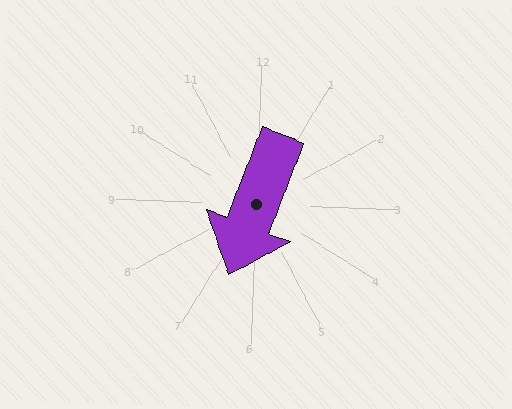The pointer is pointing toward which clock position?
Roughly 7 o'clock.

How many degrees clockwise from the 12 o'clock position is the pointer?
Approximately 199 degrees.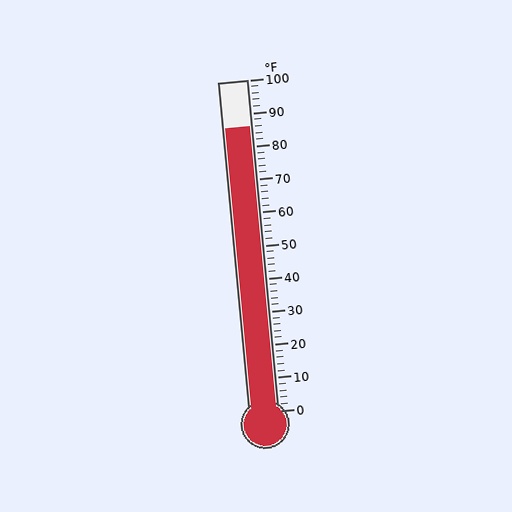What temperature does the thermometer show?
The thermometer shows approximately 86°F.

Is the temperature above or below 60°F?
The temperature is above 60°F.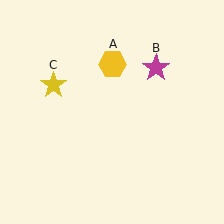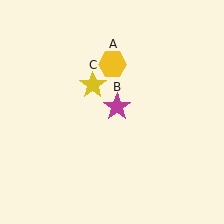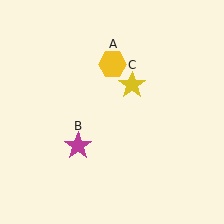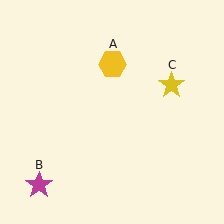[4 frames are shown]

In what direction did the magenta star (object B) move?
The magenta star (object B) moved down and to the left.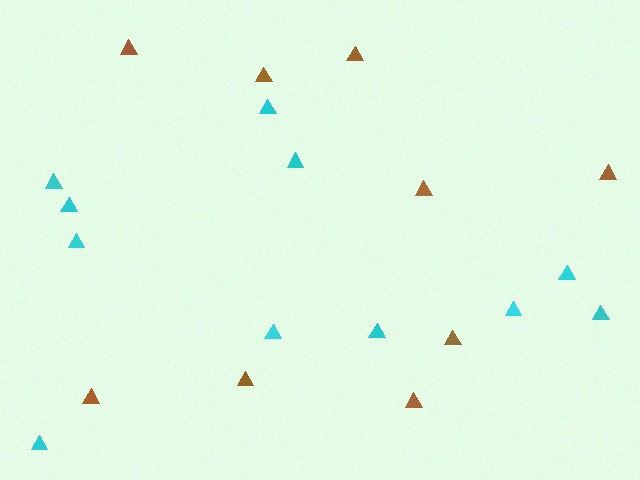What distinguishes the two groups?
There are 2 groups: one group of cyan triangles (11) and one group of brown triangles (9).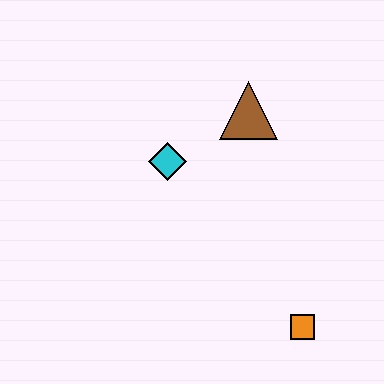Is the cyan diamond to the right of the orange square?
No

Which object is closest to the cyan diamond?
The brown triangle is closest to the cyan diamond.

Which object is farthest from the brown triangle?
The orange square is farthest from the brown triangle.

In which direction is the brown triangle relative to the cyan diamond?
The brown triangle is to the right of the cyan diamond.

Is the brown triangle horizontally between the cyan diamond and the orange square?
Yes